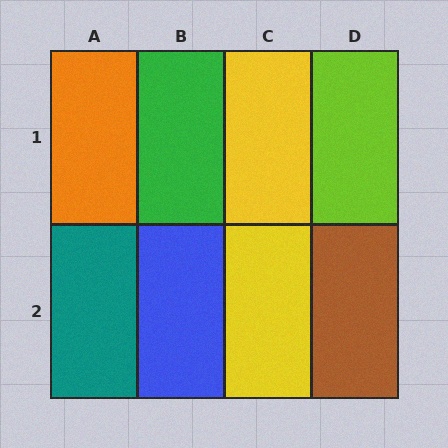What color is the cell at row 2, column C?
Yellow.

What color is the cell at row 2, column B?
Blue.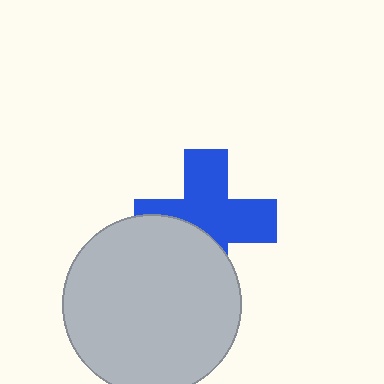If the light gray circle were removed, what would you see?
You would see the complete blue cross.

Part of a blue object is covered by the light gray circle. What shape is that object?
It is a cross.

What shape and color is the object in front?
The object in front is a light gray circle.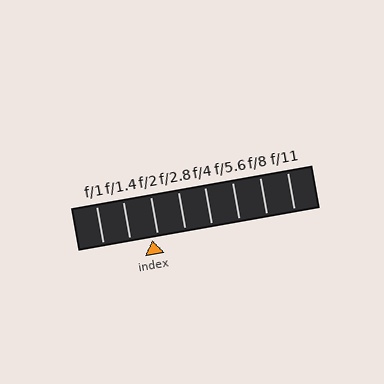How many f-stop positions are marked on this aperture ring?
There are 8 f-stop positions marked.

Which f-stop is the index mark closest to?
The index mark is closest to f/2.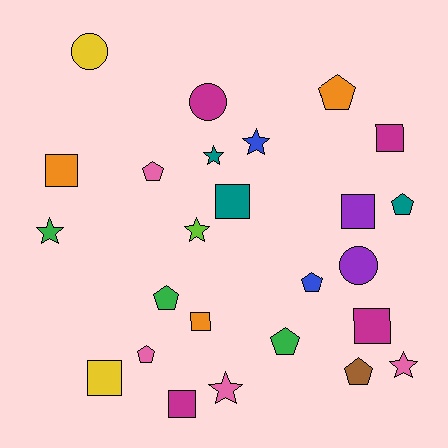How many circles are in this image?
There are 3 circles.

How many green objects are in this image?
There are 3 green objects.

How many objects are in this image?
There are 25 objects.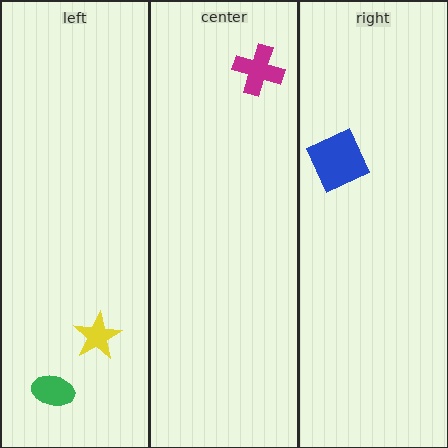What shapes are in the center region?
The magenta cross.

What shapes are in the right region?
The blue square.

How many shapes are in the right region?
1.